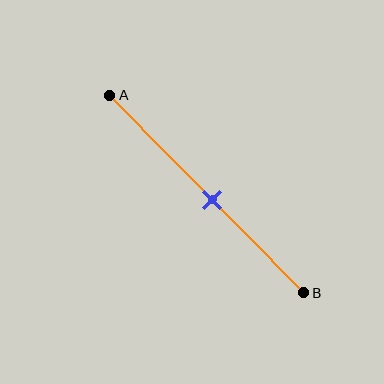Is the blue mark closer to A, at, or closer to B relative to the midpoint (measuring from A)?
The blue mark is approximately at the midpoint of segment AB.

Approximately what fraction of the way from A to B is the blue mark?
The blue mark is approximately 55% of the way from A to B.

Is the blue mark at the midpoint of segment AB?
Yes, the mark is approximately at the midpoint.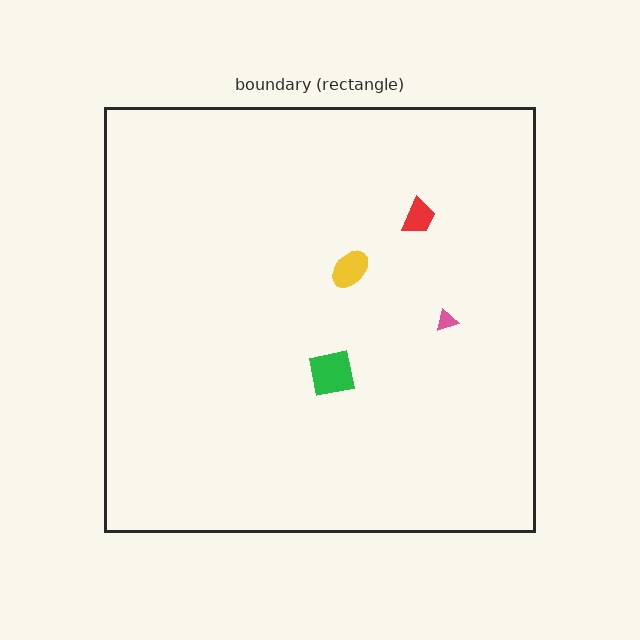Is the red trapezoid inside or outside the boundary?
Inside.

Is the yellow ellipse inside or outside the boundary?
Inside.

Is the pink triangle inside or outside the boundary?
Inside.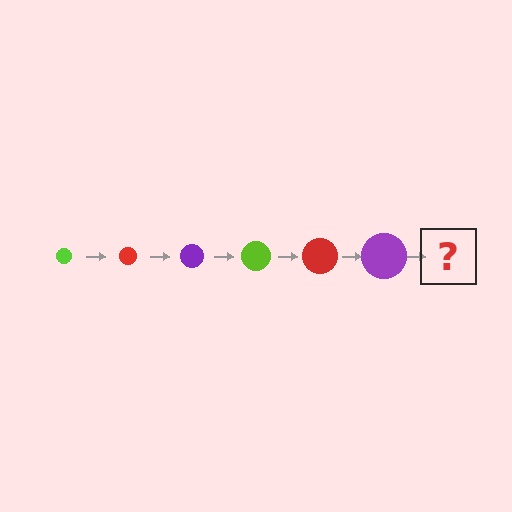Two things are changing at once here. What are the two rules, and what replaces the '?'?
The two rules are that the circle grows larger each step and the color cycles through lime, red, and purple. The '?' should be a lime circle, larger than the previous one.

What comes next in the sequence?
The next element should be a lime circle, larger than the previous one.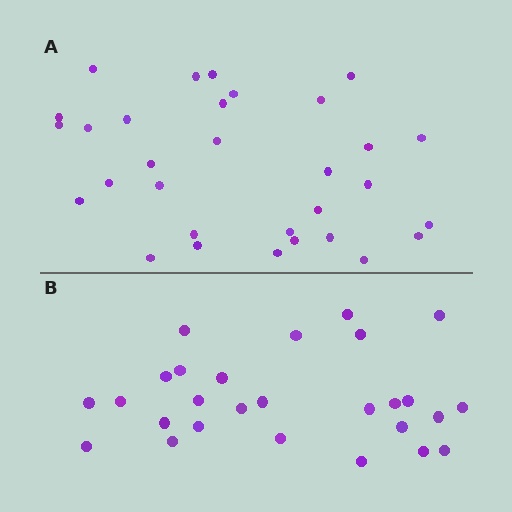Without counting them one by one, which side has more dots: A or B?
Region A (the top region) has more dots.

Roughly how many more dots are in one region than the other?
Region A has about 4 more dots than region B.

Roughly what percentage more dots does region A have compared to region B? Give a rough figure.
About 15% more.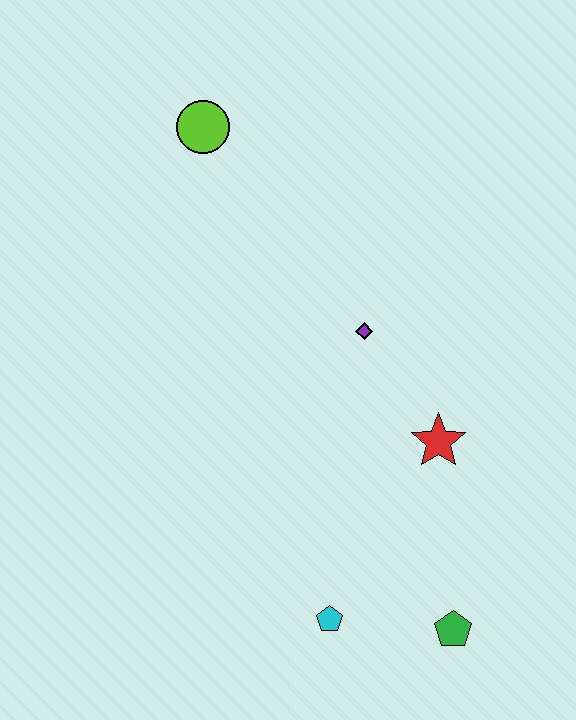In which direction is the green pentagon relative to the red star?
The green pentagon is below the red star.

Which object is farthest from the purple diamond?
The green pentagon is farthest from the purple diamond.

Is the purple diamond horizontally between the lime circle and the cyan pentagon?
No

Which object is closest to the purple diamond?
The red star is closest to the purple diamond.